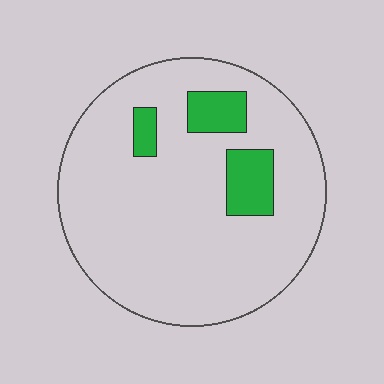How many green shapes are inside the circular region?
3.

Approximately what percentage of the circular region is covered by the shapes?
Approximately 10%.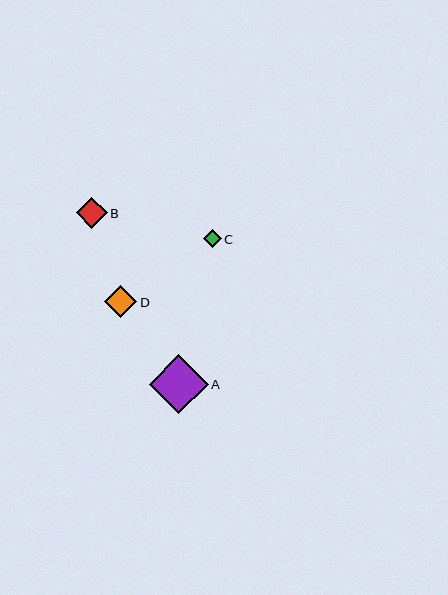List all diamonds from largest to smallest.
From largest to smallest: A, D, B, C.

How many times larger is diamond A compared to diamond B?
Diamond A is approximately 1.9 times the size of diamond B.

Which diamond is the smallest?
Diamond C is the smallest with a size of approximately 17 pixels.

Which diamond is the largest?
Diamond A is the largest with a size of approximately 59 pixels.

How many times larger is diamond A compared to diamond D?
Diamond A is approximately 1.9 times the size of diamond D.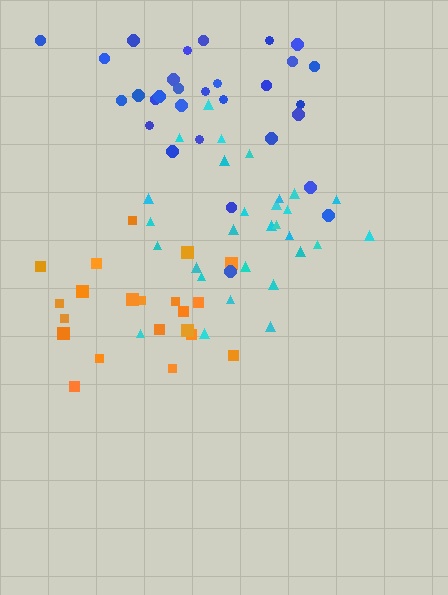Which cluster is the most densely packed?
Blue.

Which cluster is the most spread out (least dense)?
Orange.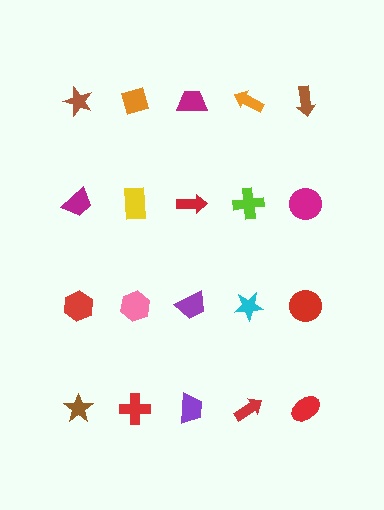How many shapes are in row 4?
5 shapes.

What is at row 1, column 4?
An orange arrow.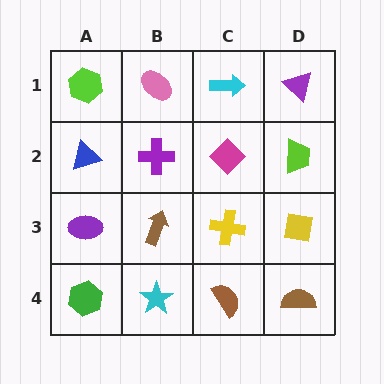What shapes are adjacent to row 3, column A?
A blue triangle (row 2, column A), a green hexagon (row 4, column A), a brown arrow (row 3, column B).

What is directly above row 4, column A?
A purple ellipse.